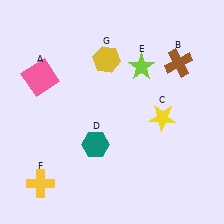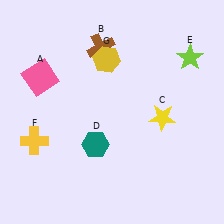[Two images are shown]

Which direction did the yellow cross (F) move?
The yellow cross (F) moved up.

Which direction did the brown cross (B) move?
The brown cross (B) moved left.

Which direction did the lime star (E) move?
The lime star (E) moved right.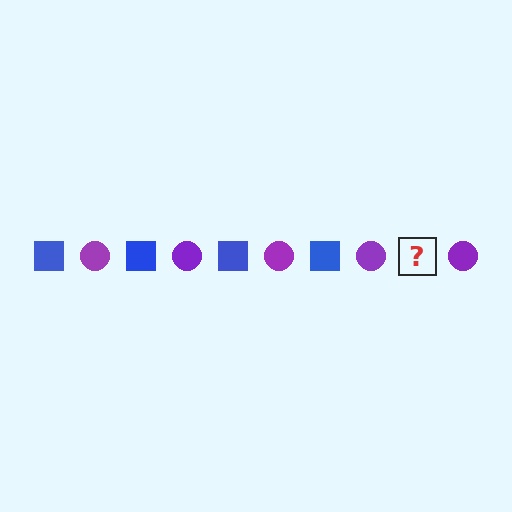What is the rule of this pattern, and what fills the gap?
The rule is that the pattern alternates between blue square and purple circle. The gap should be filled with a blue square.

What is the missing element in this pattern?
The missing element is a blue square.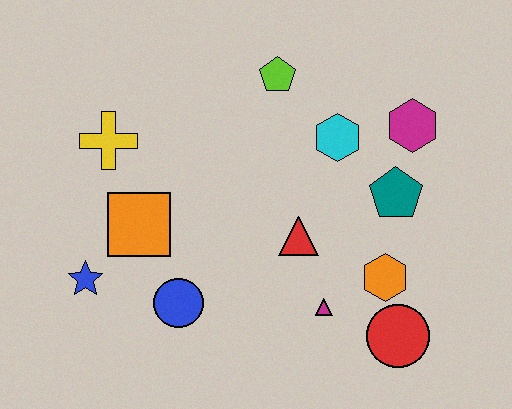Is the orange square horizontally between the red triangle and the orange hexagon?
No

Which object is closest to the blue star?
The orange square is closest to the blue star.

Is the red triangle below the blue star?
No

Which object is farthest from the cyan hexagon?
The blue star is farthest from the cyan hexagon.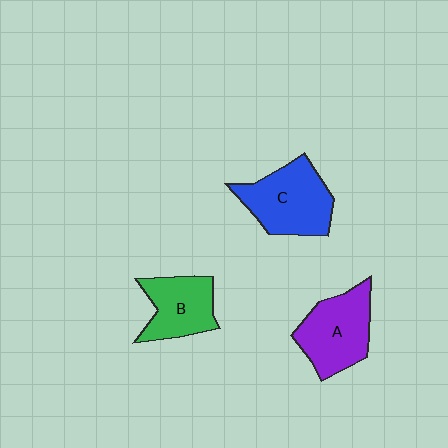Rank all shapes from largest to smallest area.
From largest to smallest: C (blue), A (purple), B (green).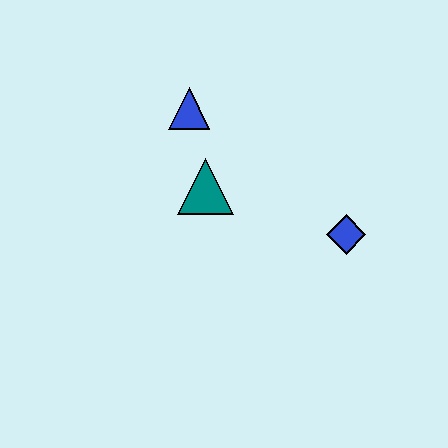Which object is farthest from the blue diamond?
The blue triangle is farthest from the blue diamond.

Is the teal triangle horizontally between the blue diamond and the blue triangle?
Yes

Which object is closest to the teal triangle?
The blue triangle is closest to the teal triangle.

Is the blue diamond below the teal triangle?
Yes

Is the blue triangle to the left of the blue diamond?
Yes